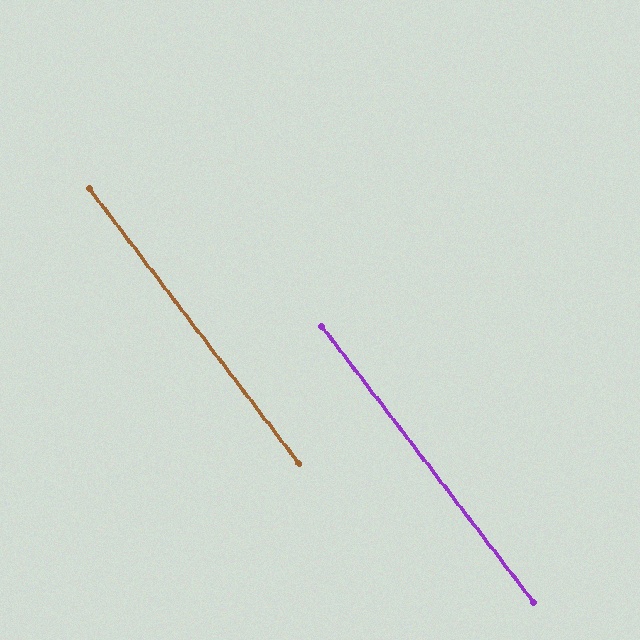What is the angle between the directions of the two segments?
Approximately 0 degrees.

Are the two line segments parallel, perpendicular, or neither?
Parallel — their directions differ by only 0.2°.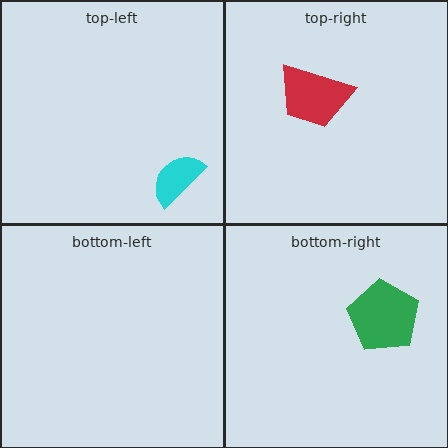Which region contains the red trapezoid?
The top-right region.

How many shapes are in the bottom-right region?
1.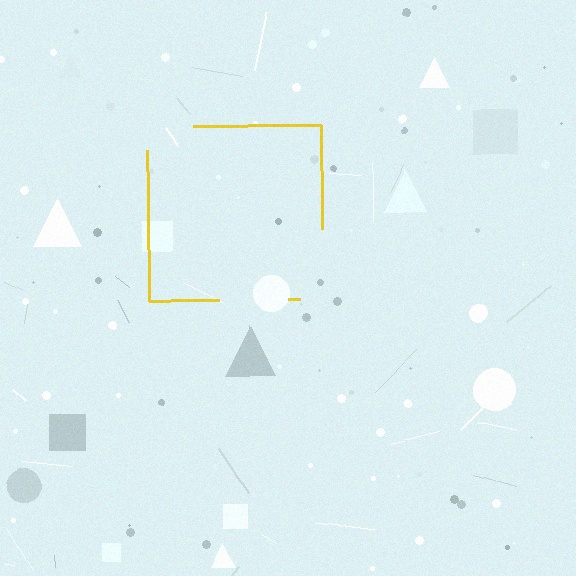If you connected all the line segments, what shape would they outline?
They would outline a square.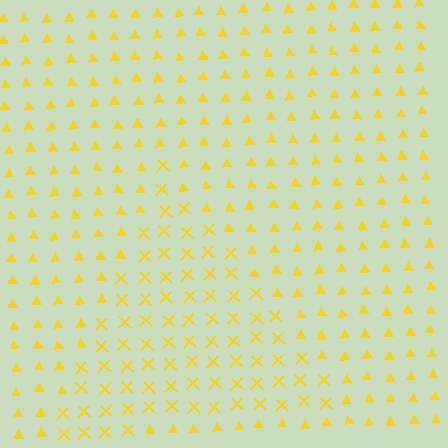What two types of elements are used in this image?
The image uses X marks inside the triangle region and triangles outside it.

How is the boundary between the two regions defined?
The boundary is defined by a change in element shape: X marks inside vs. triangles outside. All elements share the same color and spacing.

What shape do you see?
I see a triangle.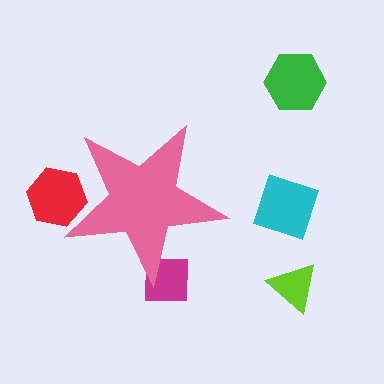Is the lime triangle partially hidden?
No, the lime triangle is fully visible.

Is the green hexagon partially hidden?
No, the green hexagon is fully visible.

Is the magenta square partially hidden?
Yes, the magenta square is partially hidden behind the pink star.